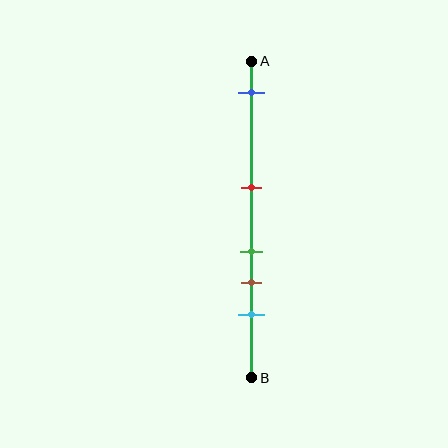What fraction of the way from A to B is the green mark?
The green mark is approximately 60% (0.6) of the way from A to B.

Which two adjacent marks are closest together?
The green and brown marks are the closest adjacent pair.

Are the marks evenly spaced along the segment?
No, the marks are not evenly spaced.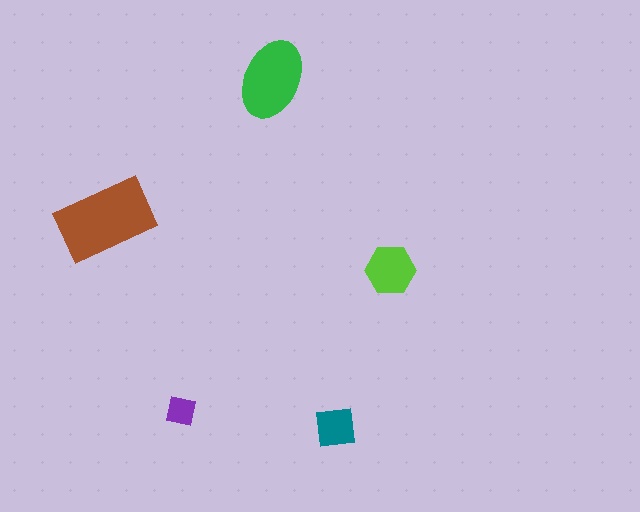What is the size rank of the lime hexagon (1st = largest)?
3rd.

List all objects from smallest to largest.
The purple square, the teal square, the lime hexagon, the green ellipse, the brown rectangle.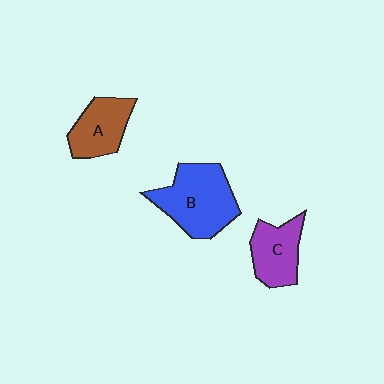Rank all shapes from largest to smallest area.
From largest to smallest: B (blue), C (purple), A (brown).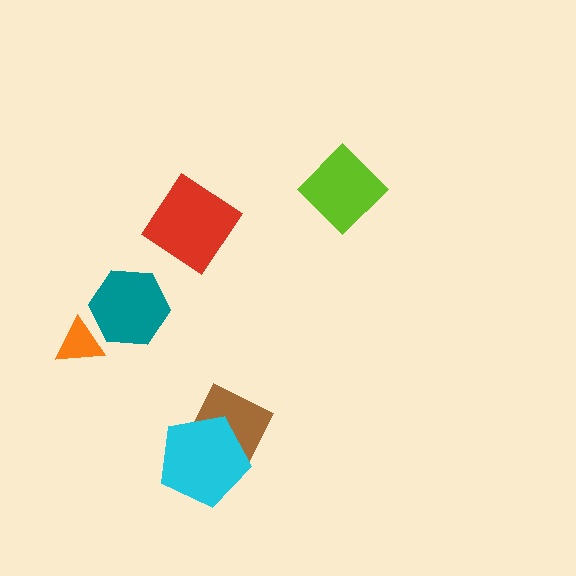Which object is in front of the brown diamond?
The cyan pentagon is in front of the brown diamond.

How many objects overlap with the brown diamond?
1 object overlaps with the brown diamond.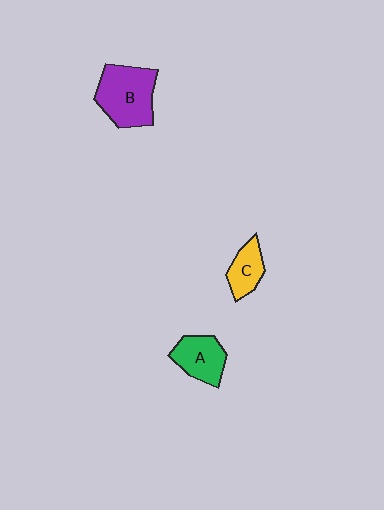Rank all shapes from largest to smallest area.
From largest to smallest: B (purple), A (green), C (yellow).